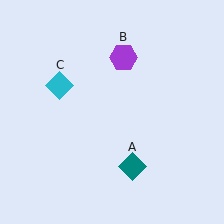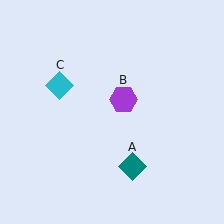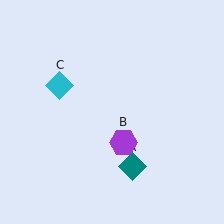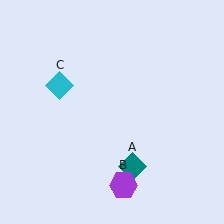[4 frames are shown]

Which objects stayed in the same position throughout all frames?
Teal diamond (object A) and cyan diamond (object C) remained stationary.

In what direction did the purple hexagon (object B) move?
The purple hexagon (object B) moved down.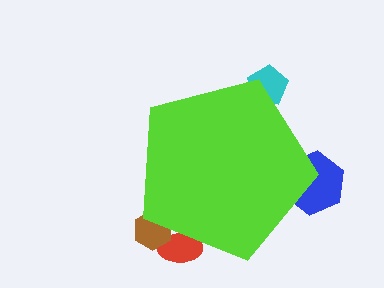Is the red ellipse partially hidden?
Yes, the red ellipse is partially hidden behind the lime pentagon.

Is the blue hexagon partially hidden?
Yes, the blue hexagon is partially hidden behind the lime pentagon.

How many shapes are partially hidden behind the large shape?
4 shapes are partially hidden.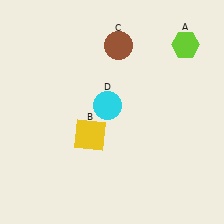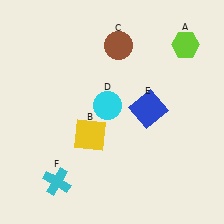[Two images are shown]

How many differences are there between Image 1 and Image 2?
There are 2 differences between the two images.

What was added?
A blue square (E), a cyan cross (F) were added in Image 2.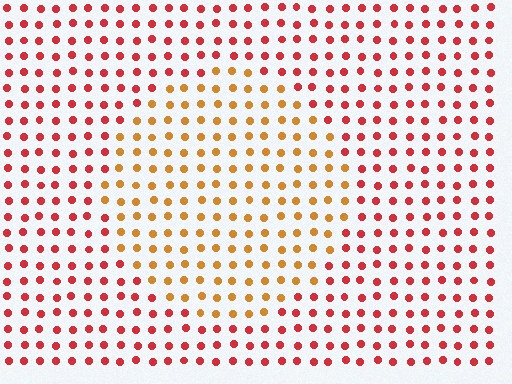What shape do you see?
I see a circle.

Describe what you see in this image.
The image is filled with small red elements in a uniform arrangement. A circle-shaped region is visible where the elements are tinted to a slightly different hue, forming a subtle color boundary.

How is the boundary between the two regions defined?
The boundary is defined purely by a slight shift in hue (about 39 degrees). Spacing, size, and orientation are identical on both sides.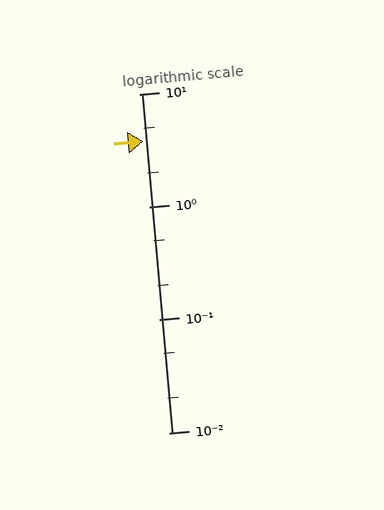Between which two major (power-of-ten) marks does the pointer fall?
The pointer is between 1 and 10.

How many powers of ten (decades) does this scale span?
The scale spans 3 decades, from 0.01 to 10.